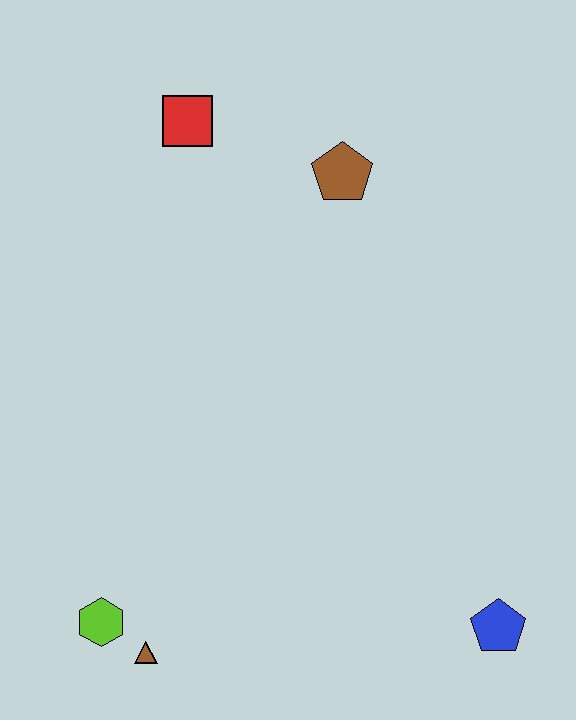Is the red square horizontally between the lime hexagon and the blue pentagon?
Yes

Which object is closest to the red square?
The brown pentagon is closest to the red square.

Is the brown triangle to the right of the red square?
No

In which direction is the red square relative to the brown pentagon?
The red square is to the left of the brown pentagon.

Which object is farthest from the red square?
The blue pentagon is farthest from the red square.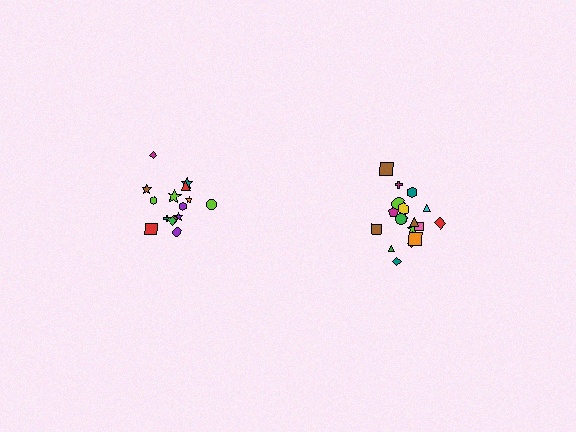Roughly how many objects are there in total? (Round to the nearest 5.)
Roughly 35 objects in total.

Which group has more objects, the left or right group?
The right group.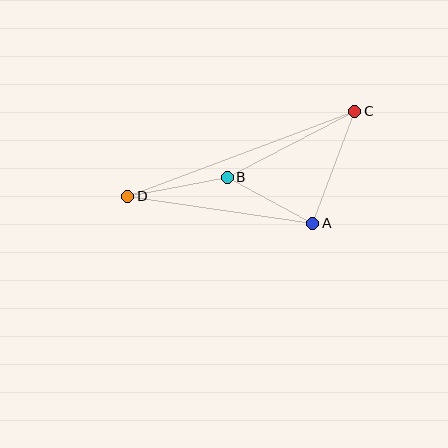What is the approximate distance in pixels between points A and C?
The distance between A and C is approximately 120 pixels.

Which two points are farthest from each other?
Points C and D are farthest from each other.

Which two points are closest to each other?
Points A and B are closest to each other.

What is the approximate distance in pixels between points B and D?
The distance between B and D is approximately 101 pixels.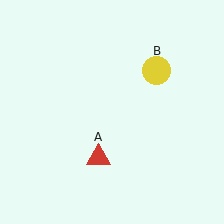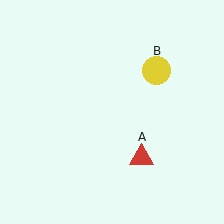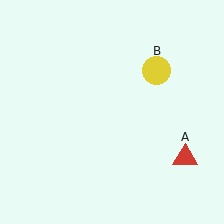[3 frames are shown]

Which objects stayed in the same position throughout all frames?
Yellow circle (object B) remained stationary.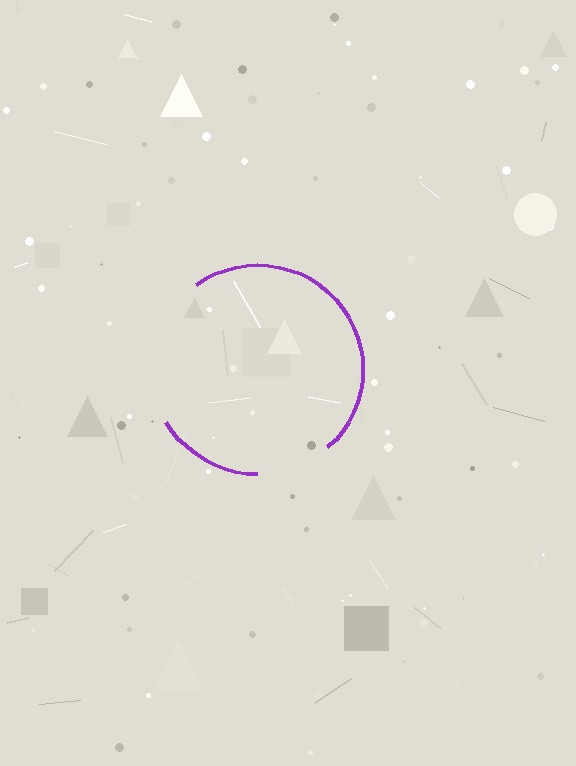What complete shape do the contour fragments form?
The contour fragments form a circle.